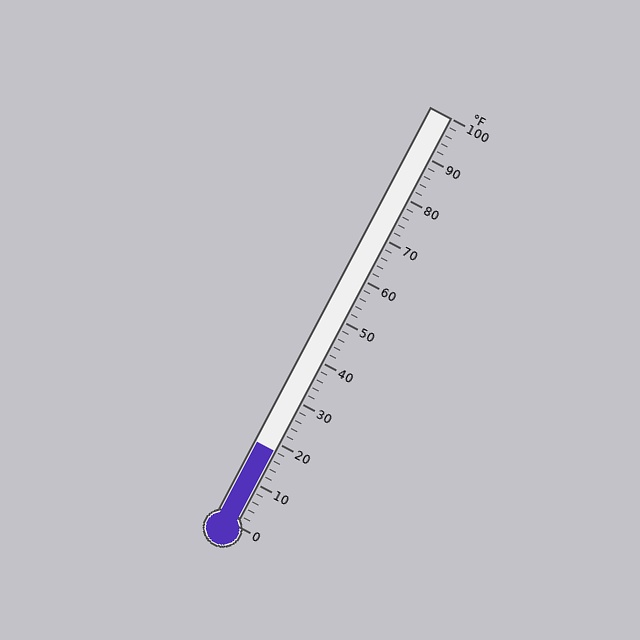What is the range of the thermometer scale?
The thermometer scale ranges from 0°F to 100°F.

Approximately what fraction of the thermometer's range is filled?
The thermometer is filled to approximately 20% of its range.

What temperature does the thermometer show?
The thermometer shows approximately 18°F.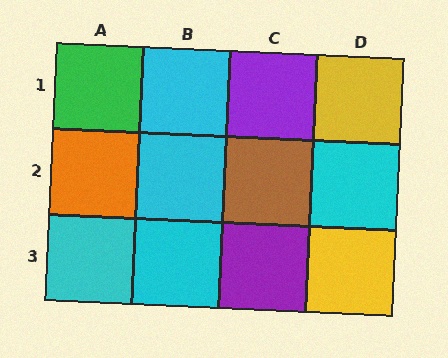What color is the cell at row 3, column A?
Cyan.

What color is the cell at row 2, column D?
Cyan.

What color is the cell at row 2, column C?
Brown.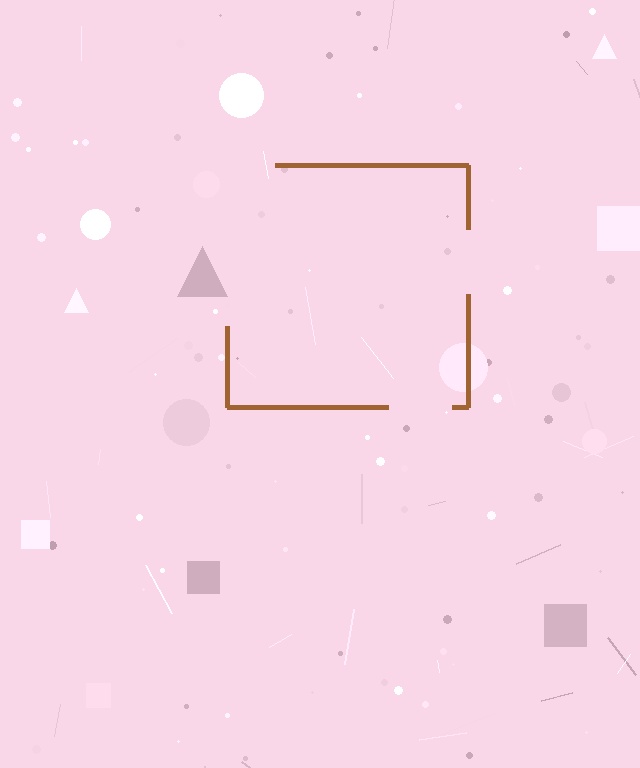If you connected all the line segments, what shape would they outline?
They would outline a square.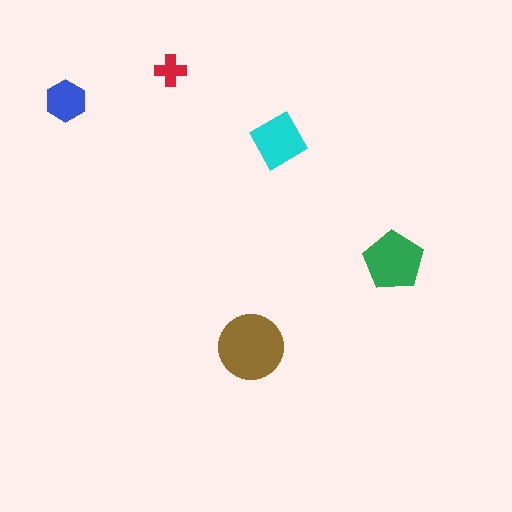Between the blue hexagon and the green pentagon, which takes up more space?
The green pentagon.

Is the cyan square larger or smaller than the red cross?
Larger.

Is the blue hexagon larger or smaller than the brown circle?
Smaller.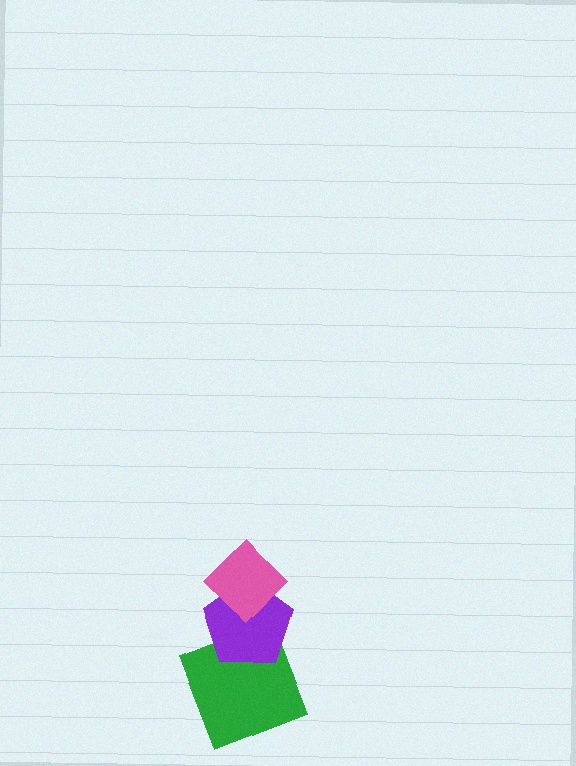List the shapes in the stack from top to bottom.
From top to bottom: the pink diamond, the purple pentagon, the green square.